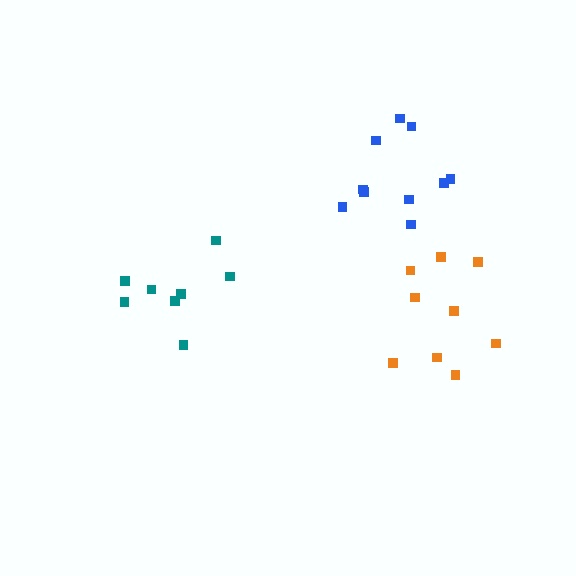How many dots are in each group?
Group 1: 8 dots, Group 2: 10 dots, Group 3: 9 dots (27 total).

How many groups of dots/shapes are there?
There are 3 groups.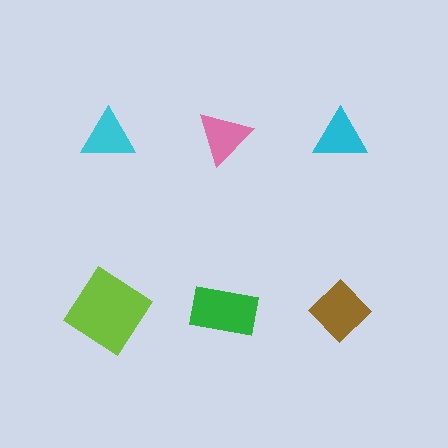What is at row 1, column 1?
A cyan triangle.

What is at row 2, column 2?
A green rectangle.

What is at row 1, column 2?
A pink triangle.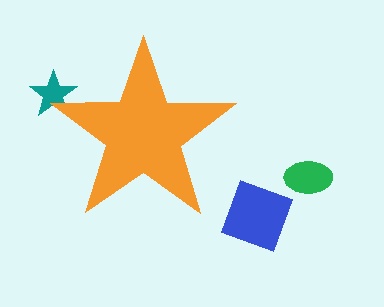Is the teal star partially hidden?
Yes, the teal star is partially hidden behind the orange star.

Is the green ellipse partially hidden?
No, the green ellipse is fully visible.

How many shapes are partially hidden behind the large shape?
1 shape is partially hidden.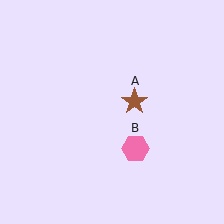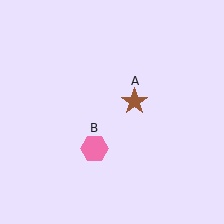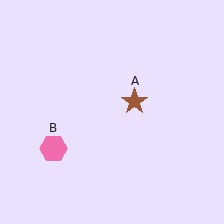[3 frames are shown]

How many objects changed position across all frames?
1 object changed position: pink hexagon (object B).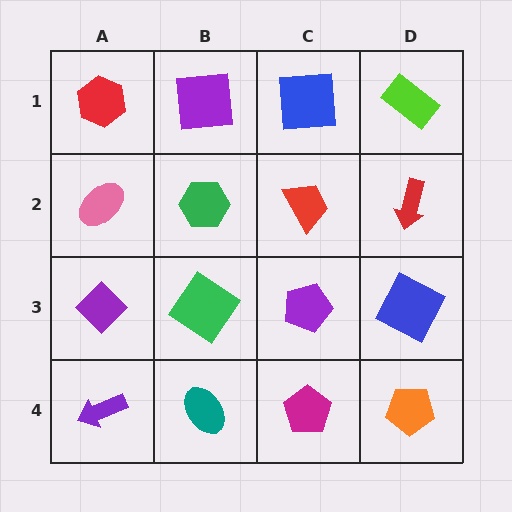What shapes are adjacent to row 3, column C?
A red trapezoid (row 2, column C), a magenta pentagon (row 4, column C), a green diamond (row 3, column B), a blue square (row 3, column D).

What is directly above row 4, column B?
A green diamond.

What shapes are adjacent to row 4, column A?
A purple diamond (row 3, column A), a teal ellipse (row 4, column B).